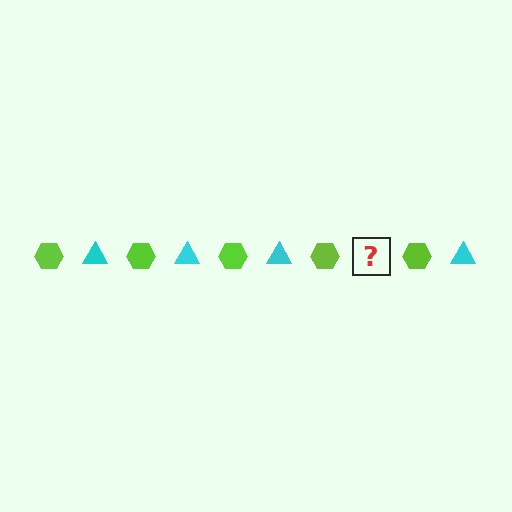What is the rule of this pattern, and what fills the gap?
The rule is that the pattern alternates between lime hexagon and cyan triangle. The gap should be filled with a cyan triangle.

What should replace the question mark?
The question mark should be replaced with a cyan triangle.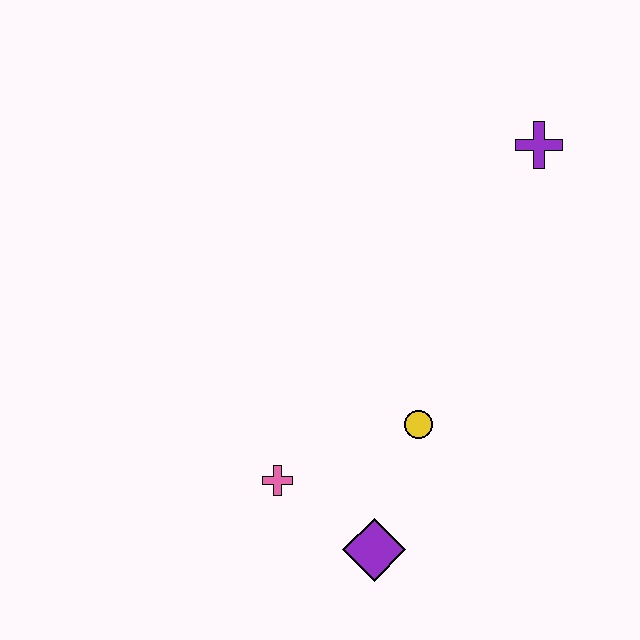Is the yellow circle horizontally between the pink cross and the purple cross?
Yes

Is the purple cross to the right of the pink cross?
Yes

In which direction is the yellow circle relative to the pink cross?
The yellow circle is to the right of the pink cross.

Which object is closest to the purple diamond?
The pink cross is closest to the purple diamond.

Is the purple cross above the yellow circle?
Yes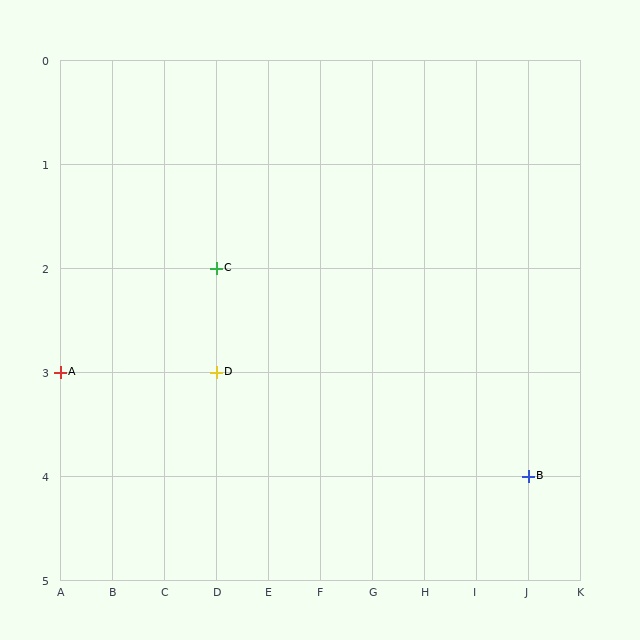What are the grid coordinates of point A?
Point A is at grid coordinates (A, 3).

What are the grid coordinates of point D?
Point D is at grid coordinates (D, 3).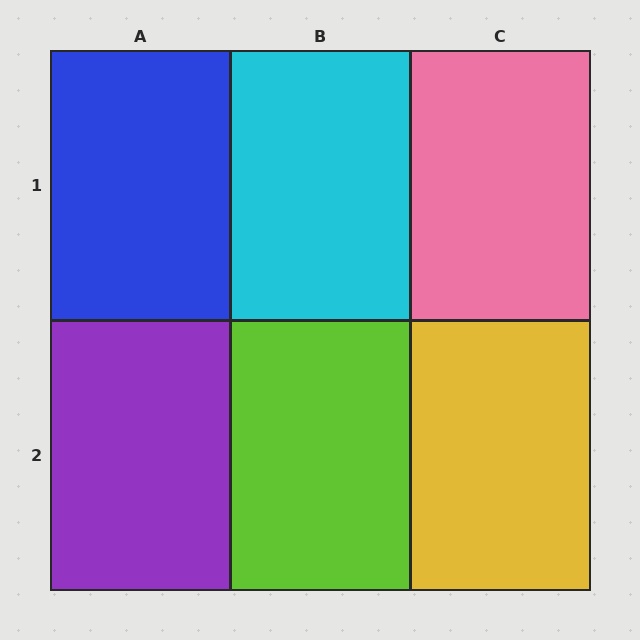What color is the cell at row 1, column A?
Blue.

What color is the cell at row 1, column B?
Cyan.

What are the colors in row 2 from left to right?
Purple, lime, yellow.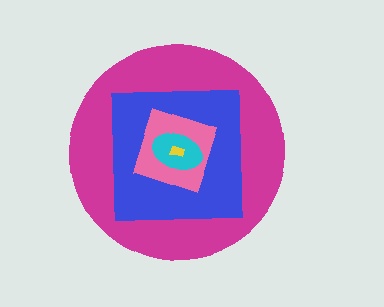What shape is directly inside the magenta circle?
The blue square.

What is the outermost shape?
The magenta circle.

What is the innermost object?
The yellow rectangle.